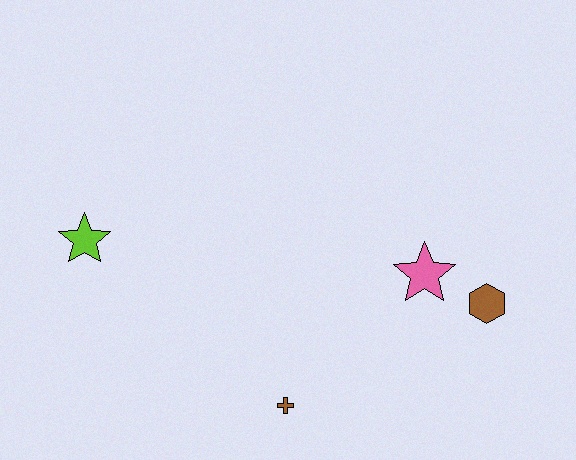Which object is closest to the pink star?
The brown hexagon is closest to the pink star.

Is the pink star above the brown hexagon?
Yes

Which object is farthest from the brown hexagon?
The lime star is farthest from the brown hexagon.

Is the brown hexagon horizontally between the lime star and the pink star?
No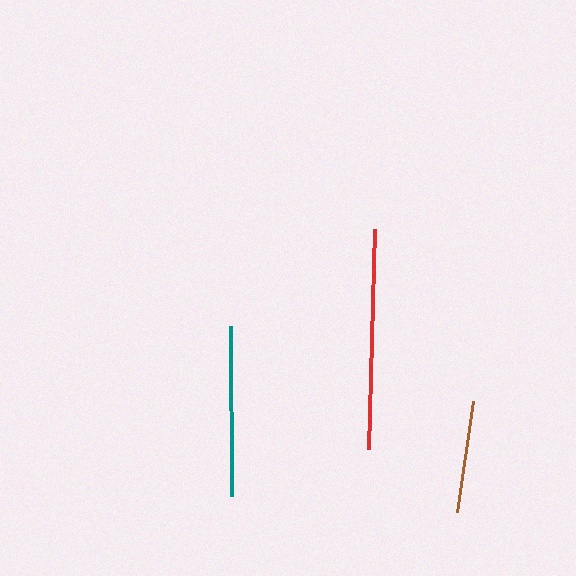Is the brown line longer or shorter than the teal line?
The teal line is longer than the brown line.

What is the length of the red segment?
The red segment is approximately 220 pixels long.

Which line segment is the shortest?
The brown line is the shortest at approximately 112 pixels.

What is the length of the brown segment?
The brown segment is approximately 112 pixels long.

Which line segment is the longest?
The red line is the longest at approximately 220 pixels.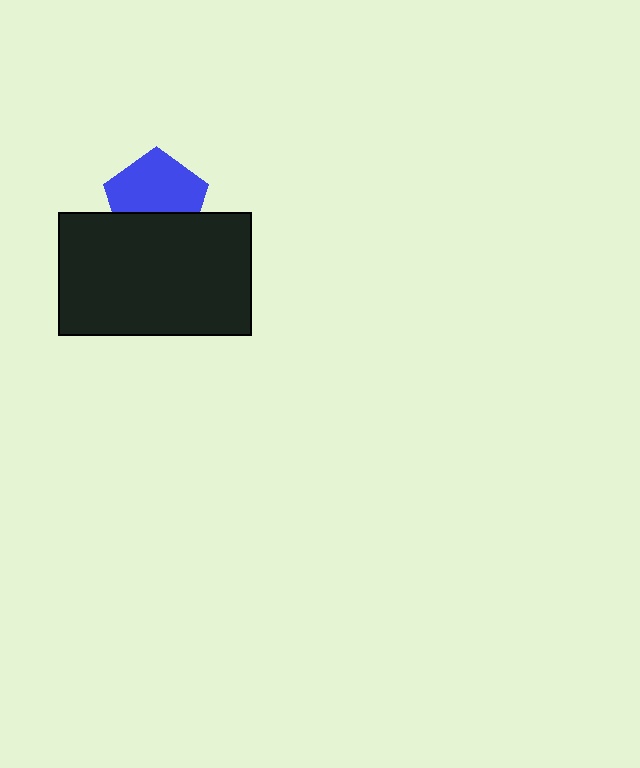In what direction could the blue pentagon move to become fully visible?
The blue pentagon could move up. That would shift it out from behind the black rectangle entirely.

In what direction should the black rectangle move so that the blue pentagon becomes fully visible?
The black rectangle should move down. That is the shortest direction to clear the overlap and leave the blue pentagon fully visible.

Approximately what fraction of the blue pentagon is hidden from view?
Roughly 37% of the blue pentagon is hidden behind the black rectangle.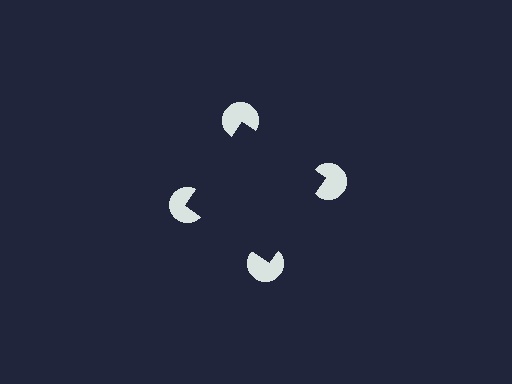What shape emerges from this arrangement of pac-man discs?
An illusory square — its edges are inferred from the aligned wedge cuts in the pac-man discs, not physically drawn.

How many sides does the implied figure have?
4 sides.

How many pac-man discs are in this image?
There are 4 — one at each vertex of the illusory square.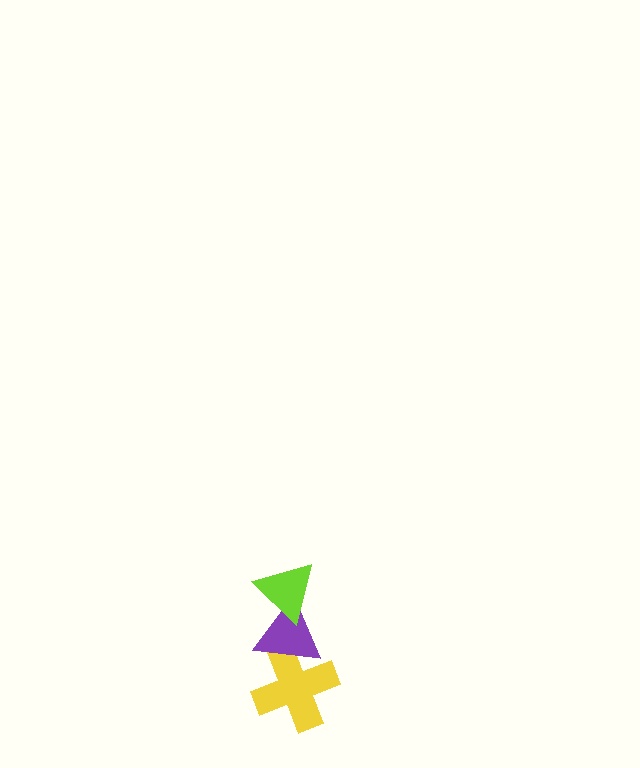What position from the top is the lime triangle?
The lime triangle is 1st from the top.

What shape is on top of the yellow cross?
The purple triangle is on top of the yellow cross.